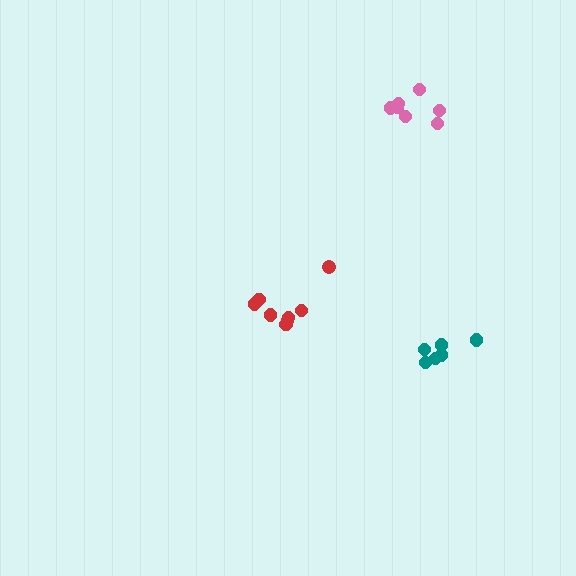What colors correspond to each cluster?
The clusters are colored: teal, red, pink.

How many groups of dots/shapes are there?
There are 3 groups.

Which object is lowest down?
The teal cluster is bottommost.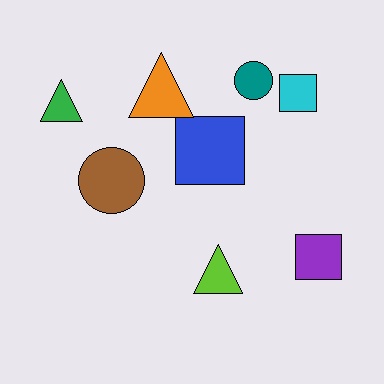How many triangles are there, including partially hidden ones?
There are 3 triangles.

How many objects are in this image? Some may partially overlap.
There are 8 objects.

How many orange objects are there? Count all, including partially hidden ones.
There is 1 orange object.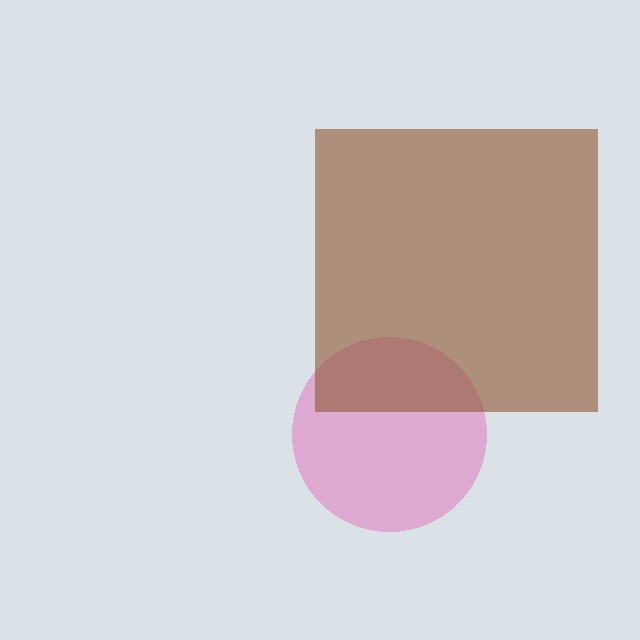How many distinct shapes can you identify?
There are 2 distinct shapes: a pink circle, a brown square.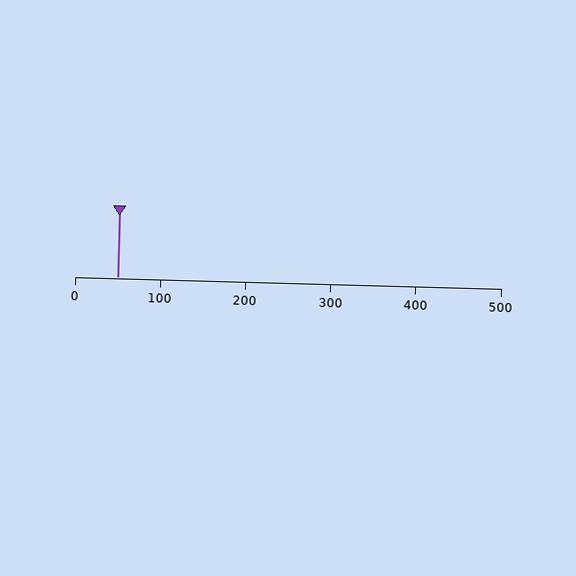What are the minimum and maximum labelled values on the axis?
The axis runs from 0 to 500.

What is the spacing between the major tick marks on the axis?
The major ticks are spaced 100 apart.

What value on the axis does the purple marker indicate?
The marker indicates approximately 50.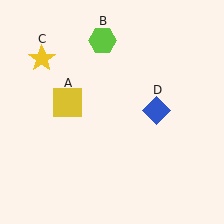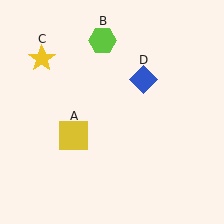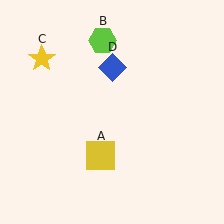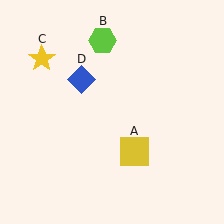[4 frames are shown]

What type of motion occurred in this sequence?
The yellow square (object A), blue diamond (object D) rotated counterclockwise around the center of the scene.